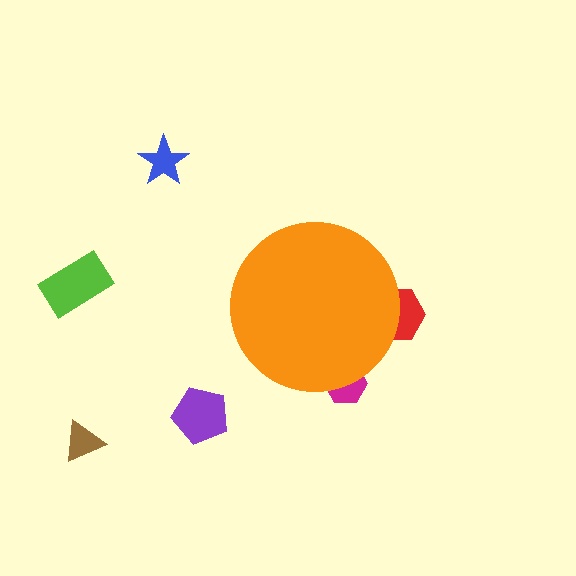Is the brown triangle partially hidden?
No, the brown triangle is fully visible.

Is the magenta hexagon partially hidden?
Yes, the magenta hexagon is partially hidden behind the orange circle.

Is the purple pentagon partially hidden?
No, the purple pentagon is fully visible.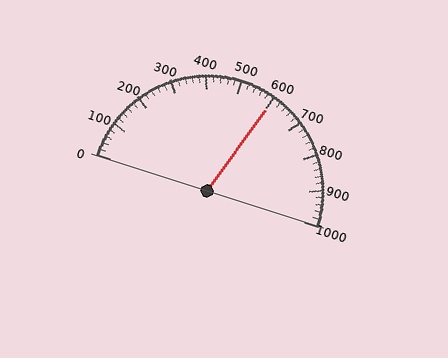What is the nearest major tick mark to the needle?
The nearest major tick mark is 600.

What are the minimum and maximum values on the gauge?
The gauge ranges from 0 to 1000.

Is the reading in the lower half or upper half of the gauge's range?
The reading is in the upper half of the range (0 to 1000).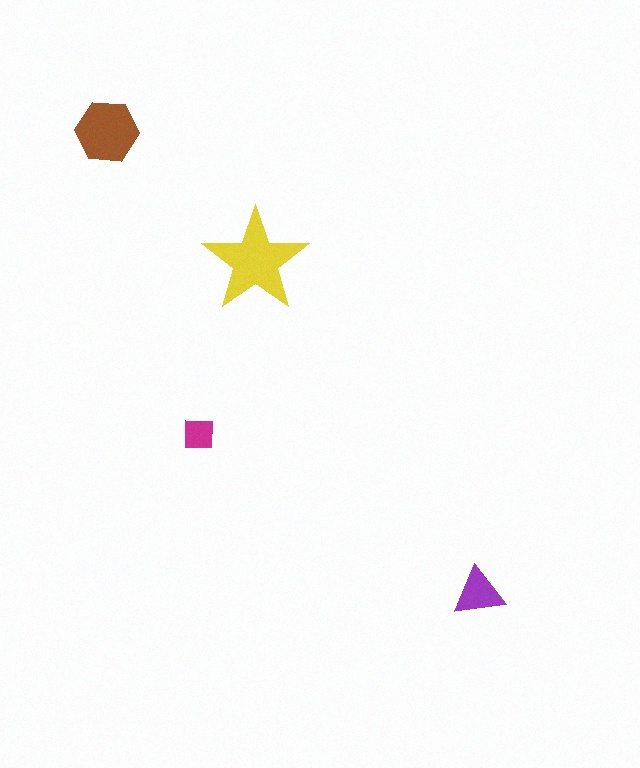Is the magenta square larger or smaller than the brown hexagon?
Smaller.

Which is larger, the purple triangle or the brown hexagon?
The brown hexagon.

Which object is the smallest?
The magenta square.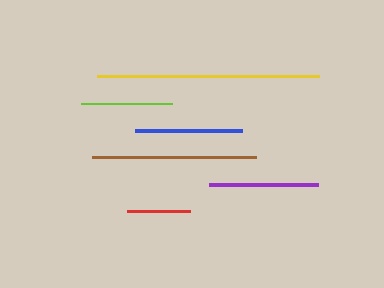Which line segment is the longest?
The yellow line is the longest at approximately 222 pixels.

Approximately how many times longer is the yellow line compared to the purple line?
The yellow line is approximately 2.0 times the length of the purple line.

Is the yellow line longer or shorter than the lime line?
The yellow line is longer than the lime line.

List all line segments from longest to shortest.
From longest to shortest: yellow, brown, purple, blue, lime, red.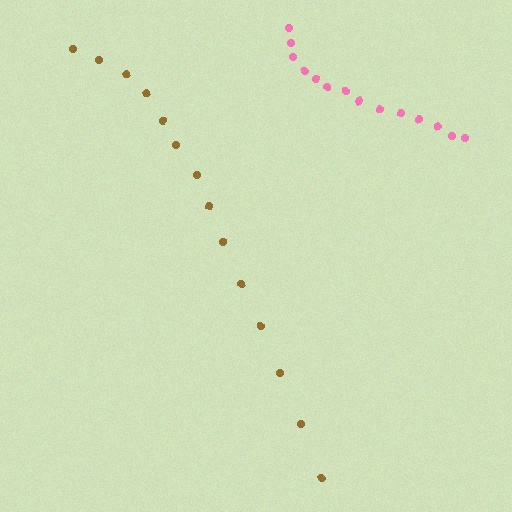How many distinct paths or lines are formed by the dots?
There are 2 distinct paths.